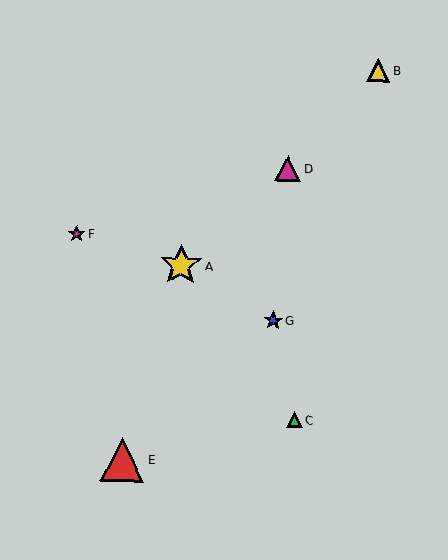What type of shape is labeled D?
Shape D is a magenta triangle.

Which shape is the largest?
The red triangle (labeled E) is the largest.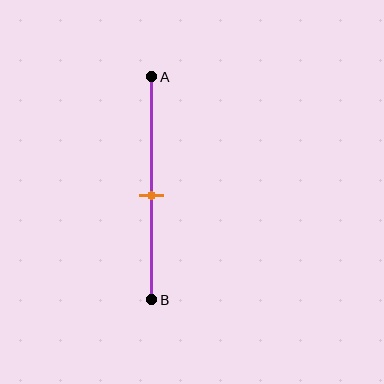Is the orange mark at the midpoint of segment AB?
No, the mark is at about 55% from A, not at the 50% midpoint.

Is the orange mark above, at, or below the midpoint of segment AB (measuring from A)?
The orange mark is below the midpoint of segment AB.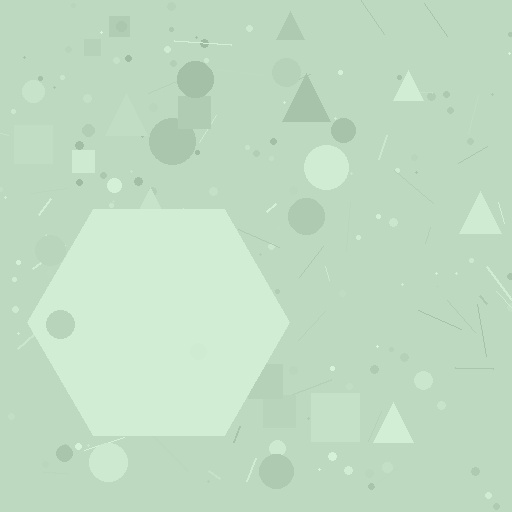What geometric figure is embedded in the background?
A hexagon is embedded in the background.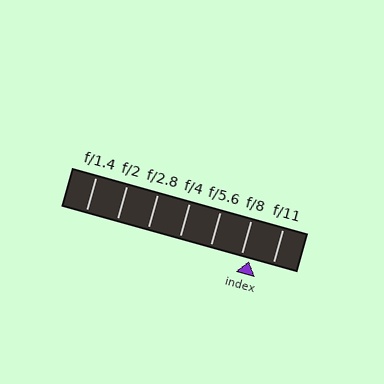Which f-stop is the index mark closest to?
The index mark is closest to f/8.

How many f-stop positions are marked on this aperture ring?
There are 7 f-stop positions marked.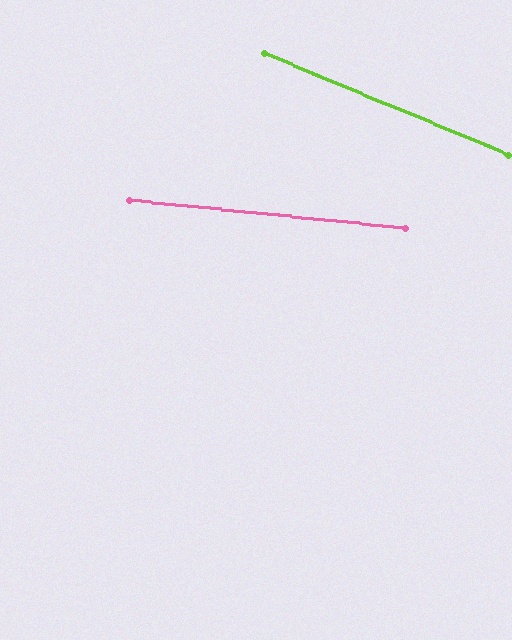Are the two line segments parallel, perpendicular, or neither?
Neither parallel nor perpendicular — they differ by about 17°.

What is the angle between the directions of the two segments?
Approximately 17 degrees.